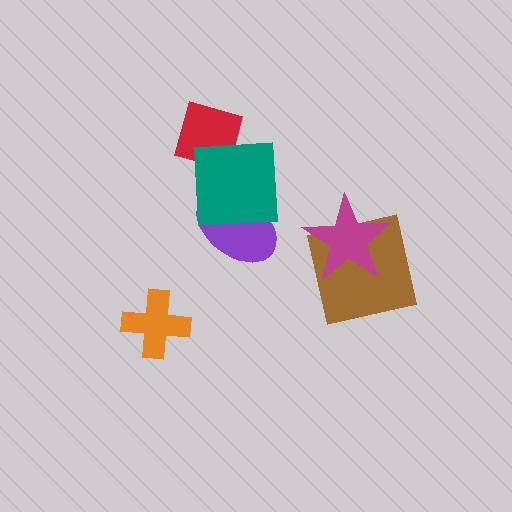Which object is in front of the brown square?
The magenta star is in front of the brown square.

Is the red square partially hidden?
Yes, it is partially covered by another shape.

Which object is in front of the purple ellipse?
The teal square is in front of the purple ellipse.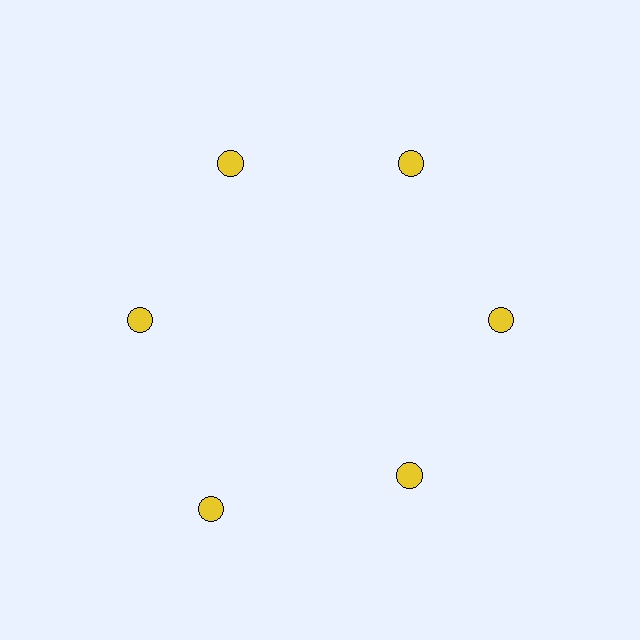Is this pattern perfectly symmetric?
No. The 6 yellow circles are arranged in a ring, but one element near the 7 o'clock position is pushed outward from the center, breaking the 6-fold rotational symmetry.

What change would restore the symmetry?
The symmetry would be restored by moving it inward, back onto the ring so that all 6 circles sit at equal angles and equal distance from the center.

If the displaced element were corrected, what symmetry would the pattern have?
It would have 6-fold rotational symmetry — the pattern would map onto itself every 60 degrees.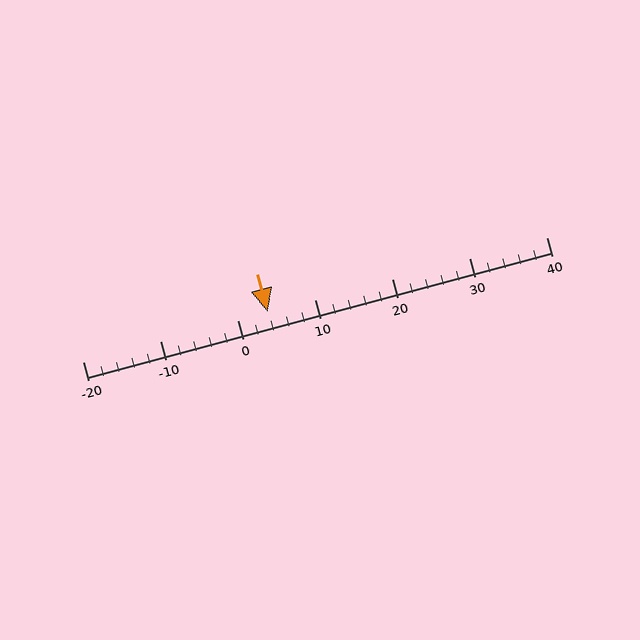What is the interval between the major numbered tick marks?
The major tick marks are spaced 10 units apart.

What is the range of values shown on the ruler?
The ruler shows values from -20 to 40.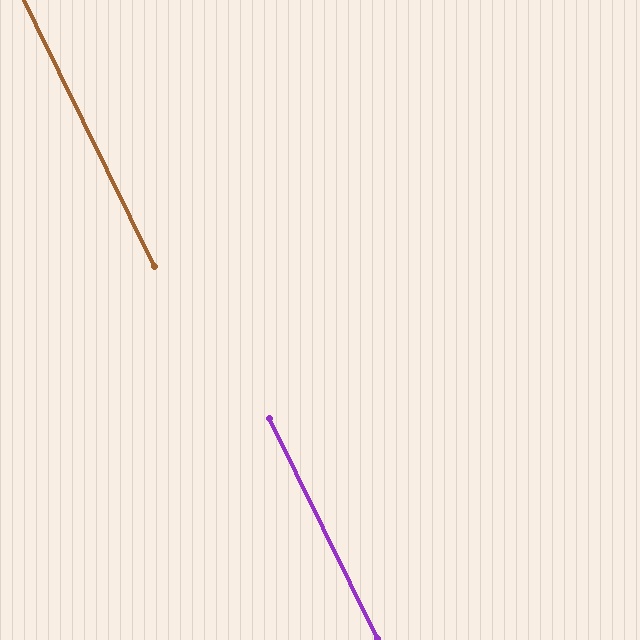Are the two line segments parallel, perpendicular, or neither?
Parallel — their directions differ by only 0.0°.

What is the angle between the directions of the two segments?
Approximately 0 degrees.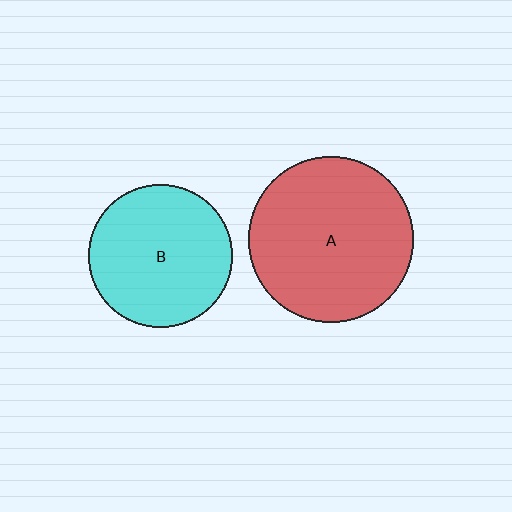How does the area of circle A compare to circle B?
Approximately 1.3 times.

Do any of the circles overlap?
No, none of the circles overlap.